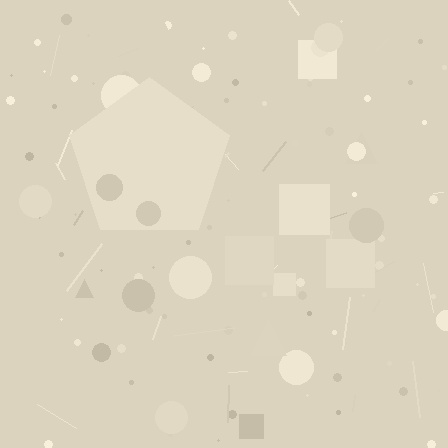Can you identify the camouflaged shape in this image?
The camouflaged shape is a pentagon.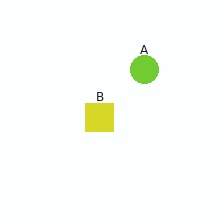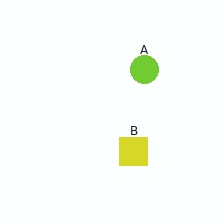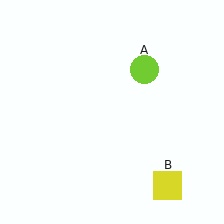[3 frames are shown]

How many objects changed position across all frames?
1 object changed position: yellow square (object B).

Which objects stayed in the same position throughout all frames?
Lime circle (object A) remained stationary.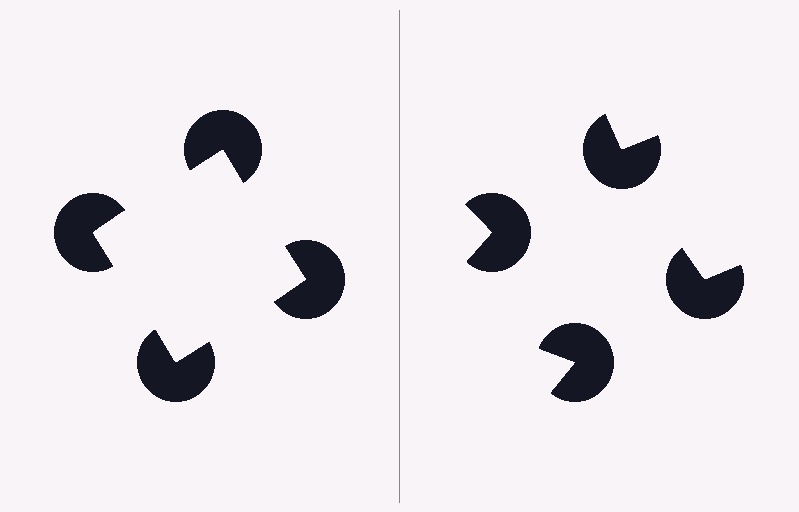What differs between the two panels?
The pac-man discs are positioned identically on both sides; only the wedge orientations differ. On the left they align to a square; on the right they are misaligned.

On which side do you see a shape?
An illusory square appears on the left side. On the right side the wedge cuts are rotated, so no coherent shape forms.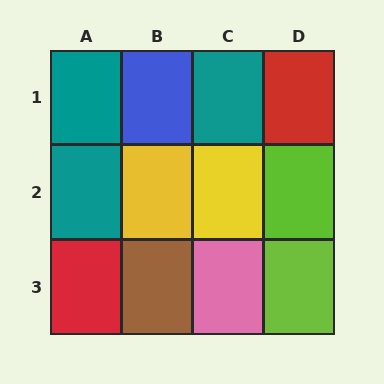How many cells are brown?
1 cell is brown.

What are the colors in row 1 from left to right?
Teal, blue, teal, red.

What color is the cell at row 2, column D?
Lime.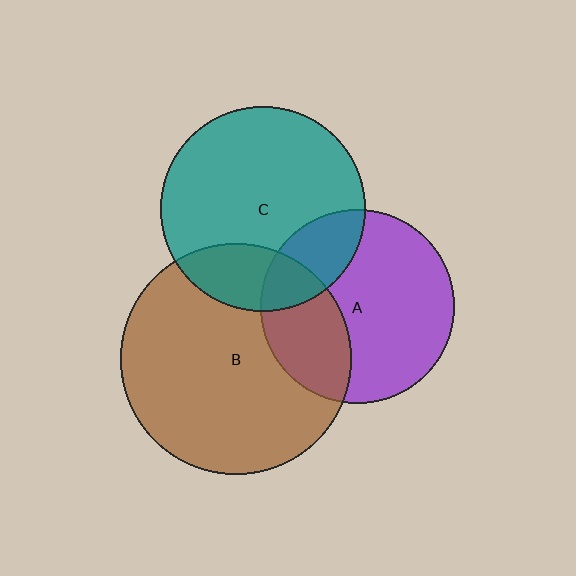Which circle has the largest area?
Circle B (brown).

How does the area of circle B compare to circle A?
Approximately 1.4 times.